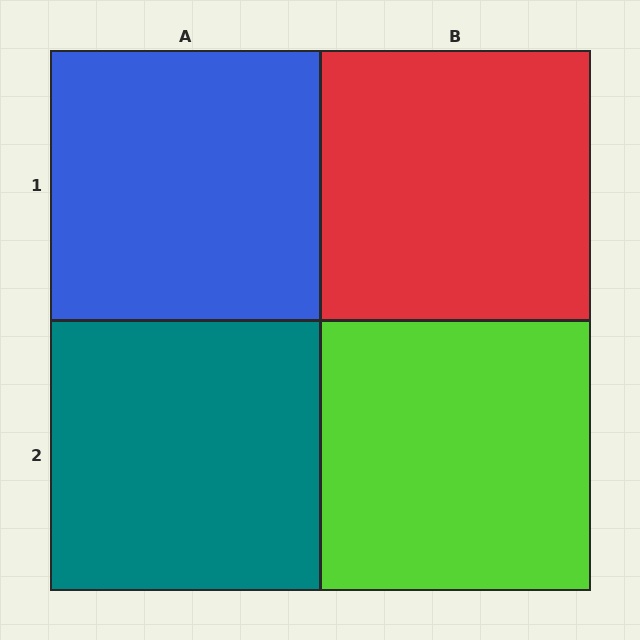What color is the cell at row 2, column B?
Lime.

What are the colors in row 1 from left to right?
Blue, red.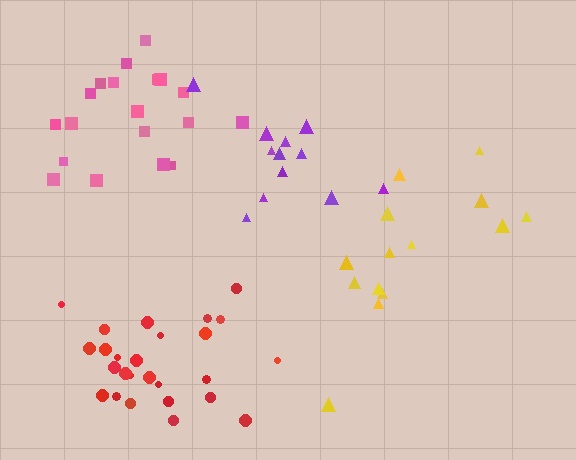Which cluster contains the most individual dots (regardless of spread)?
Red (26).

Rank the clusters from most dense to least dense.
red, pink, purple, yellow.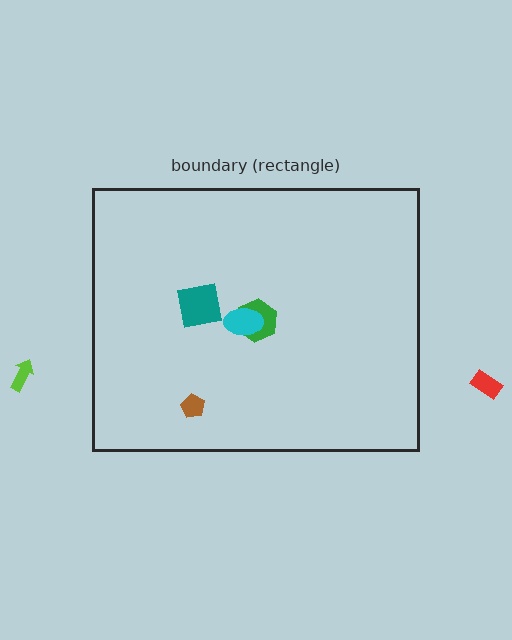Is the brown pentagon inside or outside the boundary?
Inside.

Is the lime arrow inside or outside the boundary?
Outside.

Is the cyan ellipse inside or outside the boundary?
Inside.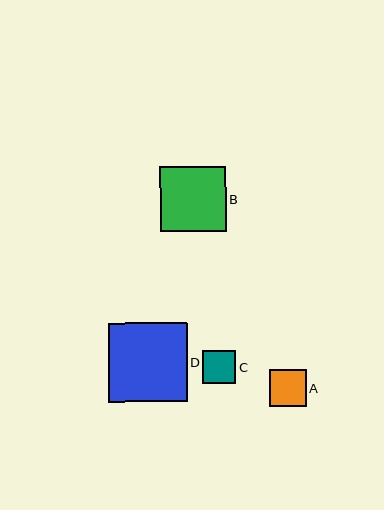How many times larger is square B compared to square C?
Square B is approximately 2.0 times the size of square C.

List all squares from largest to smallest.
From largest to smallest: D, B, A, C.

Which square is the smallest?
Square C is the smallest with a size of approximately 33 pixels.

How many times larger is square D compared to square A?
Square D is approximately 2.1 times the size of square A.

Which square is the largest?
Square D is the largest with a size of approximately 79 pixels.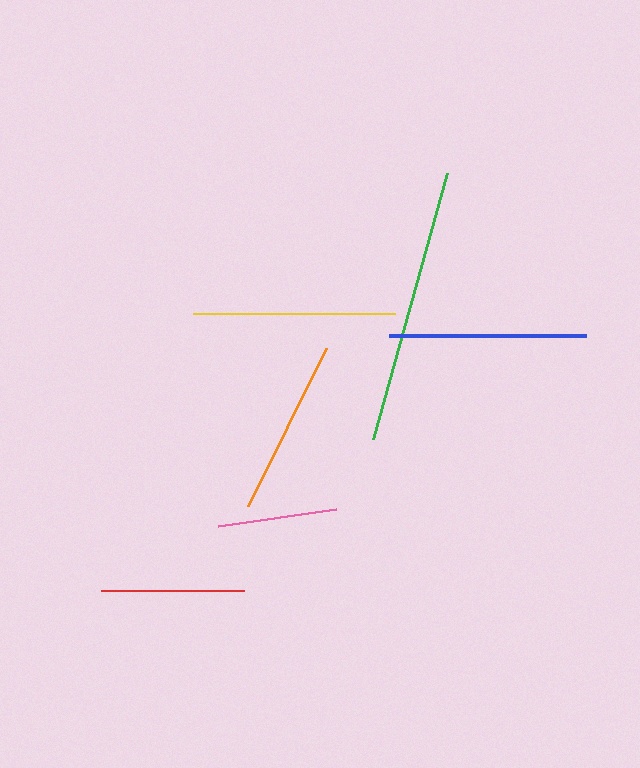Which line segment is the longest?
The green line is the longest at approximately 276 pixels.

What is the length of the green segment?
The green segment is approximately 276 pixels long.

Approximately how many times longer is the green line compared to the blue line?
The green line is approximately 1.4 times the length of the blue line.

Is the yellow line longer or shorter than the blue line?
The yellow line is longer than the blue line.